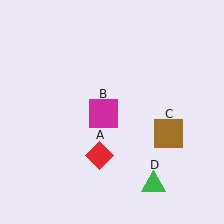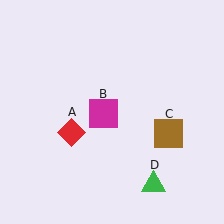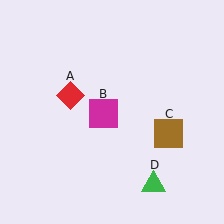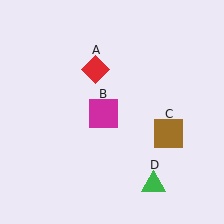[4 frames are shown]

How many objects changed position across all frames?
1 object changed position: red diamond (object A).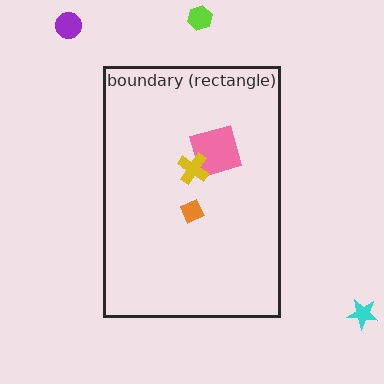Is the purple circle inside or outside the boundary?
Outside.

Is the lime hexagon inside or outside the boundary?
Outside.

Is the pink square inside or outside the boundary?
Inside.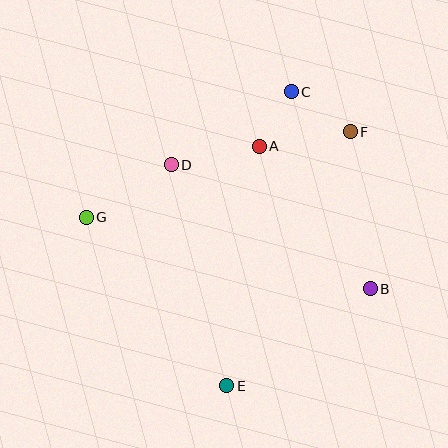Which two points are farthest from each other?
Points C and E are farthest from each other.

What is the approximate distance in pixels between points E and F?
The distance between E and F is approximately 282 pixels.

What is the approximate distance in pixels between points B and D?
The distance between B and D is approximately 234 pixels.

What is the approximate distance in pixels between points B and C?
The distance between B and C is approximately 212 pixels.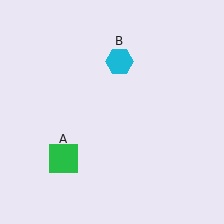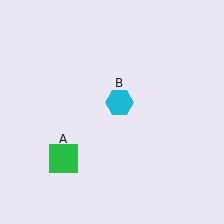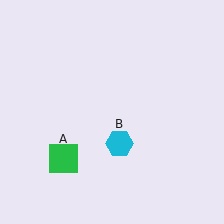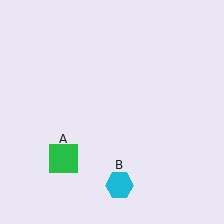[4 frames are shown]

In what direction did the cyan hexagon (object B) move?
The cyan hexagon (object B) moved down.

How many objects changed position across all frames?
1 object changed position: cyan hexagon (object B).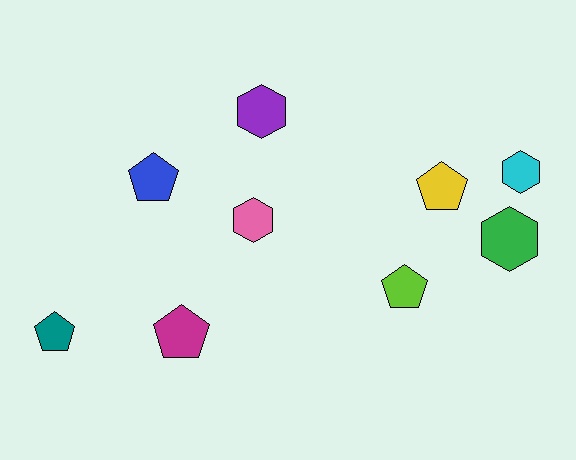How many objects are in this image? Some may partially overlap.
There are 9 objects.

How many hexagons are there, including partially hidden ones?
There are 4 hexagons.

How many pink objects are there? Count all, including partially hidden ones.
There is 1 pink object.